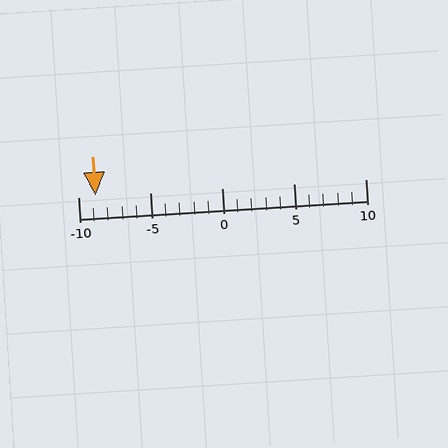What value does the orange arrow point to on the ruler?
The orange arrow points to approximately -9.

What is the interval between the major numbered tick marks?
The major tick marks are spaced 5 units apart.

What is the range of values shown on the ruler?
The ruler shows values from -10 to 10.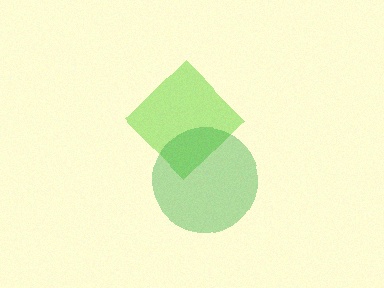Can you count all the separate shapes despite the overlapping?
Yes, there are 2 separate shapes.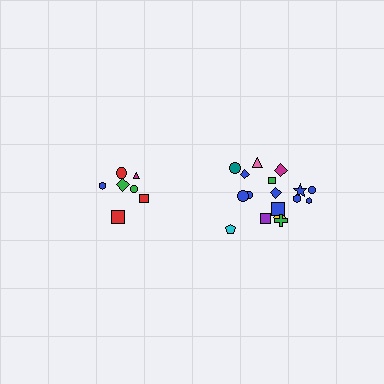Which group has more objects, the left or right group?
The right group.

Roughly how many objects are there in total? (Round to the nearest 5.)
Roughly 25 objects in total.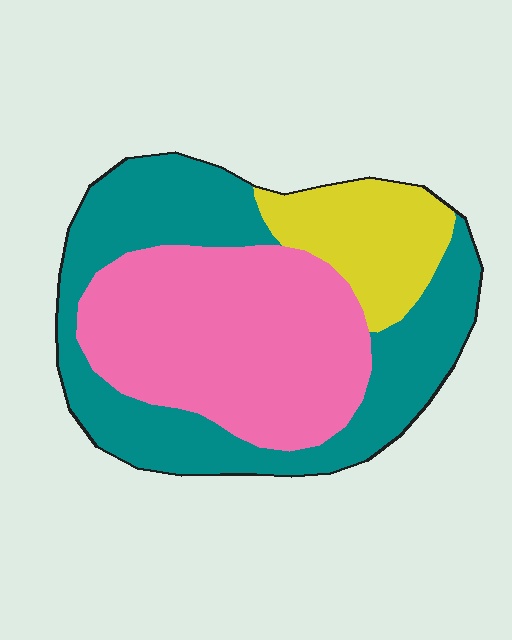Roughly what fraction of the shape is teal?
Teal takes up about two fifths (2/5) of the shape.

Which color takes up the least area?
Yellow, at roughly 15%.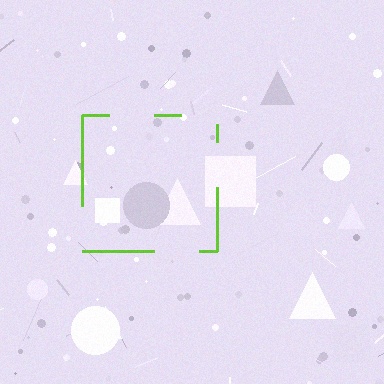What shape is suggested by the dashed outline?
The dashed outline suggests a square.